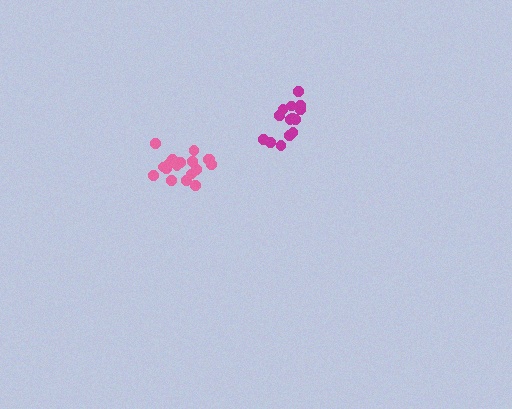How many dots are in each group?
Group 1: 18 dots, Group 2: 15 dots (33 total).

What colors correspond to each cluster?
The clusters are colored: pink, magenta.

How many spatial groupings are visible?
There are 2 spatial groupings.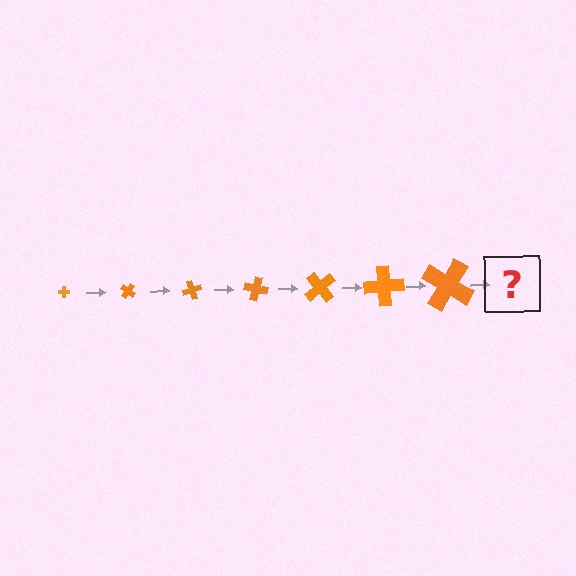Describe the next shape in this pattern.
It should be a cross, larger than the previous one and rotated 245 degrees from the start.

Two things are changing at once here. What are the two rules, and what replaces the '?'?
The two rules are that the cross grows larger each step and it rotates 35 degrees each step. The '?' should be a cross, larger than the previous one and rotated 245 degrees from the start.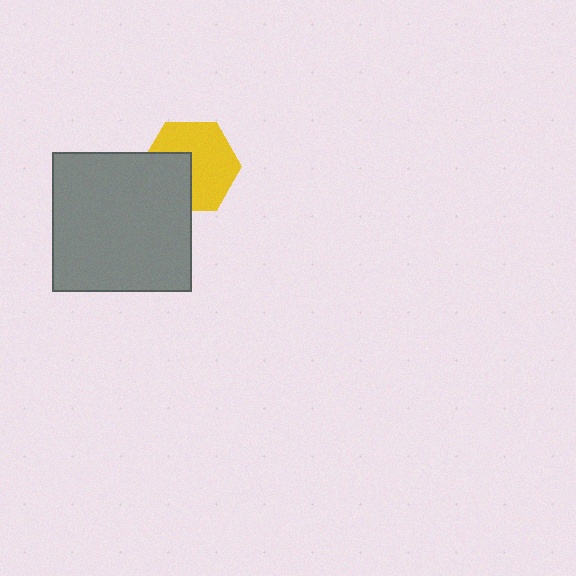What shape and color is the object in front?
The object in front is a gray square.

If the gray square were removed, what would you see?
You would see the complete yellow hexagon.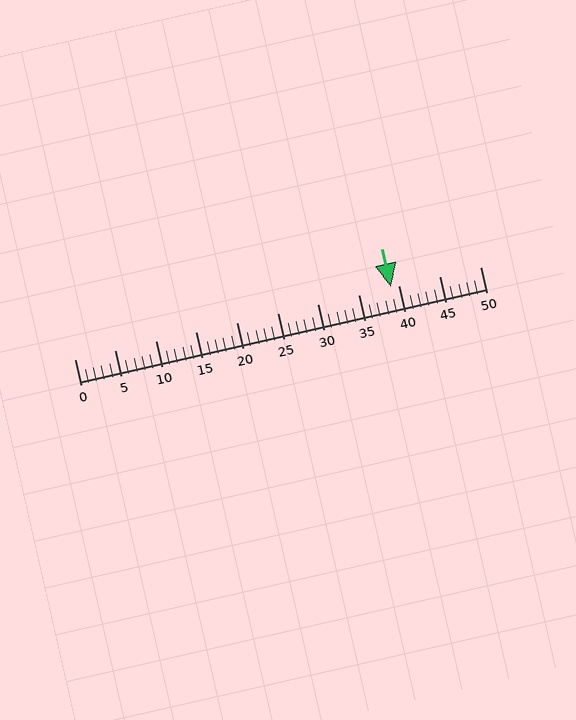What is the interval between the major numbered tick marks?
The major tick marks are spaced 5 units apart.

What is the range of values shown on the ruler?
The ruler shows values from 0 to 50.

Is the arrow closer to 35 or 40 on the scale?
The arrow is closer to 40.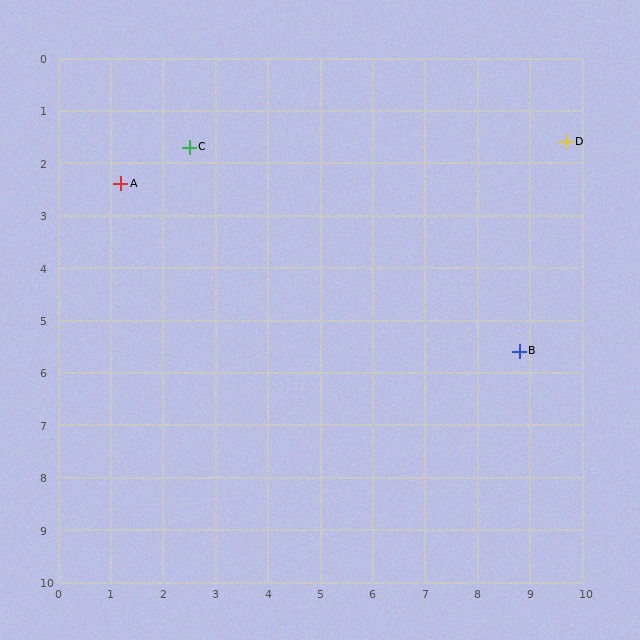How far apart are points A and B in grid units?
Points A and B are about 8.2 grid units apart.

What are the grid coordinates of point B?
Point B is at approximately (8.8, 5.6).